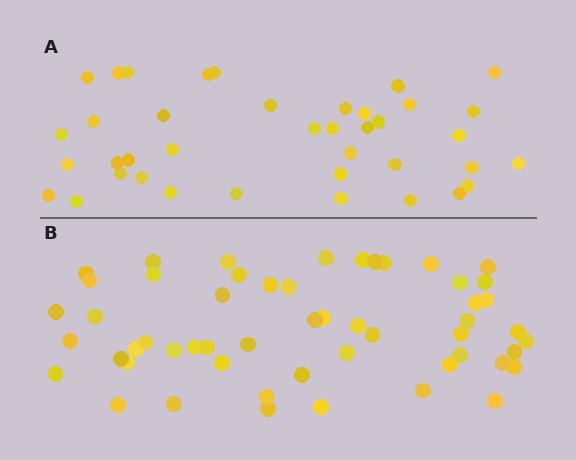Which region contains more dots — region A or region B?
Region B (the bottom region) has more dots.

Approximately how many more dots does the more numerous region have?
Region B has approximately 15 more dots than region A.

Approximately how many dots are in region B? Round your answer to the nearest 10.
About 50 dots. (The exact count is 54, which rounds to 50.)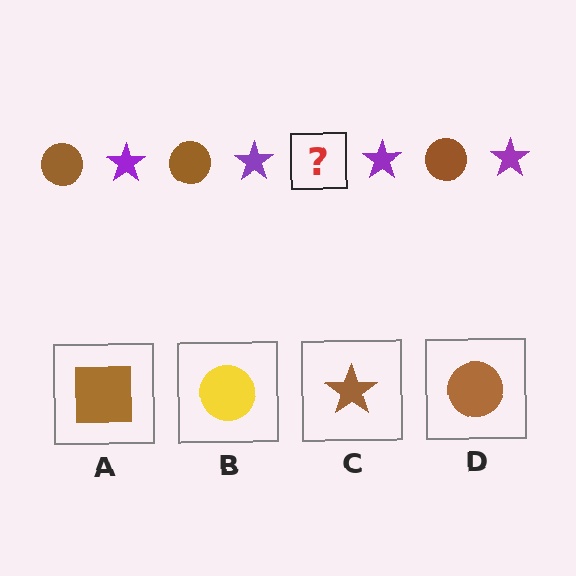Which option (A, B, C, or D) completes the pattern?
D.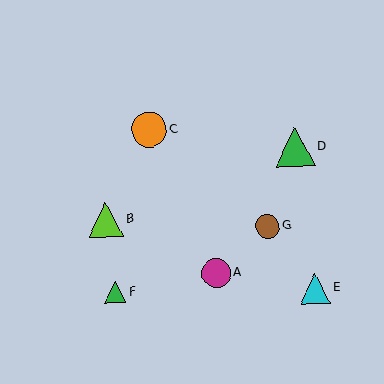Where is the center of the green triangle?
The center of the green triangle is at (295, 147).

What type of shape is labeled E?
Shape E is a cyan triangle.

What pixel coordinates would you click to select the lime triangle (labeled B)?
Click at (105, 219) to select the lime triangle B.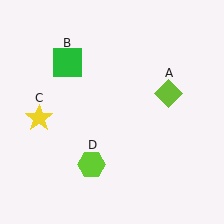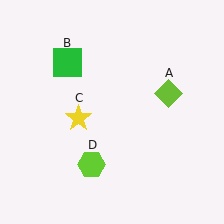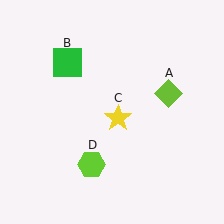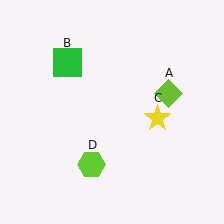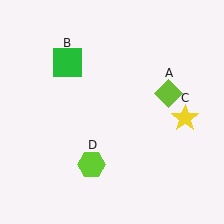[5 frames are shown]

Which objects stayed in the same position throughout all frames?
Lime diamond (object A) and green square (object B) and lime hexagon (object D) remained stationary.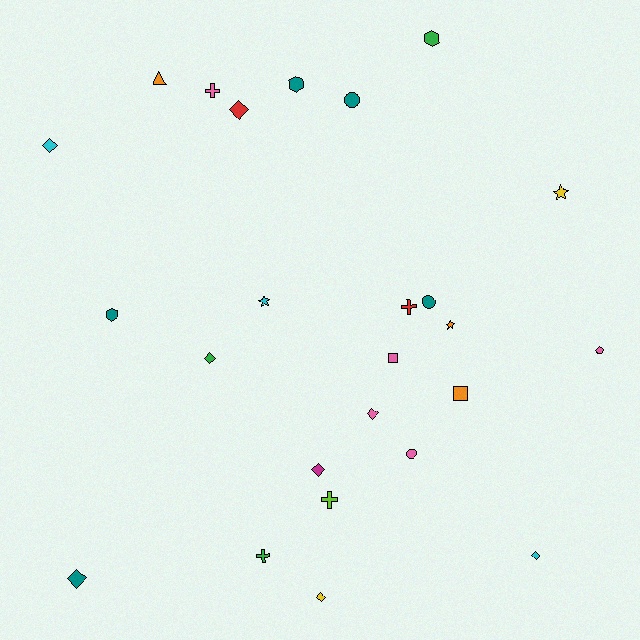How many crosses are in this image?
There are 4 crosses.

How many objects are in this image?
There are 25 objects.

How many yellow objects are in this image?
There are 2 yellow objects.